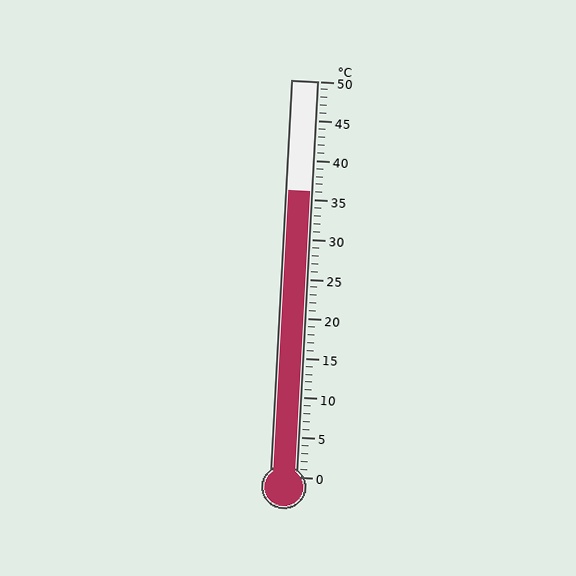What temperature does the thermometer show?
The thermometer shows approximately 36°C.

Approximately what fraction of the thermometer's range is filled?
The thermometer is filled to approximately 70% of its range.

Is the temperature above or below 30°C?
The temperature is above 30°C.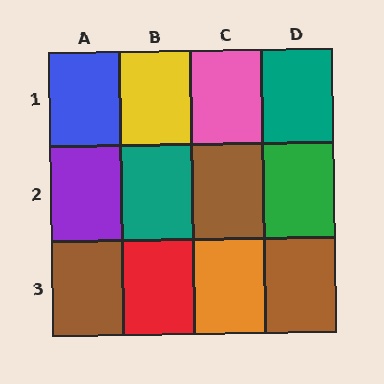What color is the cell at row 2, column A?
Purple.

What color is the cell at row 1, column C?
Pink.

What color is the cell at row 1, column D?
Teal.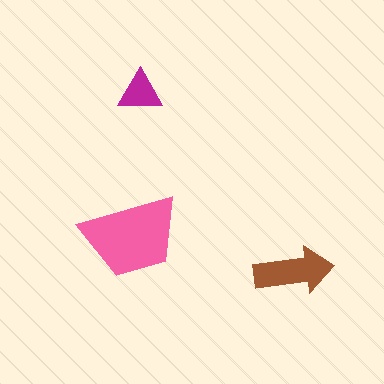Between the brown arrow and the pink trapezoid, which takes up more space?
The pink trapezoid.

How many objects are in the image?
There are 3 objects in the image.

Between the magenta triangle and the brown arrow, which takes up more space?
The brown arrow.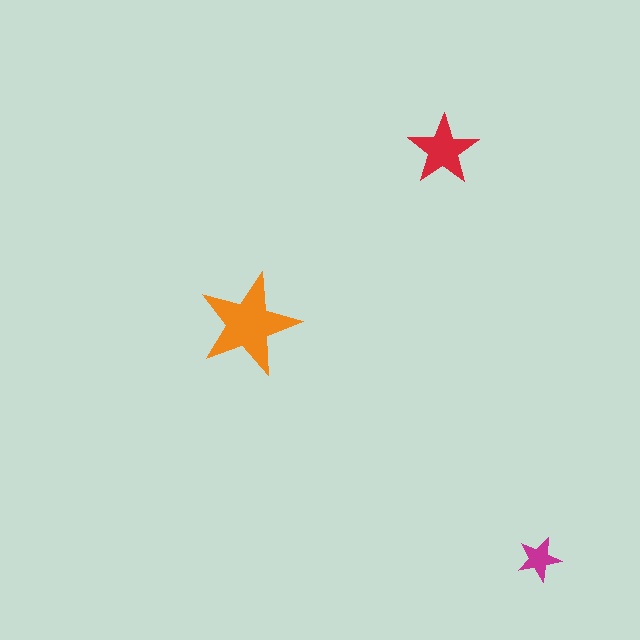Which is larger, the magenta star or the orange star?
The orange one.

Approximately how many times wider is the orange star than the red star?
About 1.5 times wider.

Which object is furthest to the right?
The magenta star is rightmost.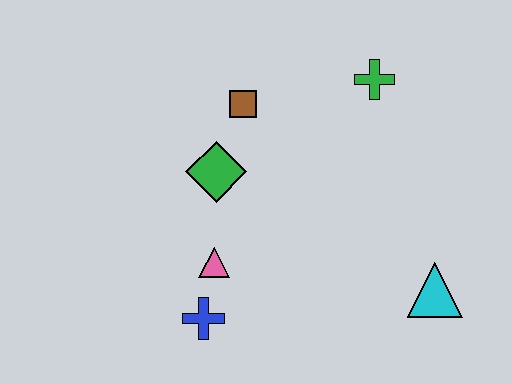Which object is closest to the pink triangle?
The blue cross is closest to the pink triangle.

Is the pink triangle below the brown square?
Yes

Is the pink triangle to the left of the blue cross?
No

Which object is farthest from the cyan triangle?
The brown square is farthest from the cyan triangle.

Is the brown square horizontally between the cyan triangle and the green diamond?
Yes